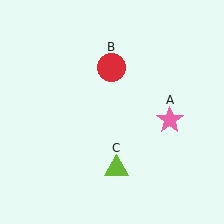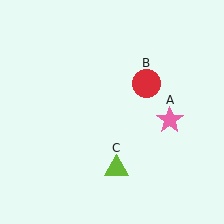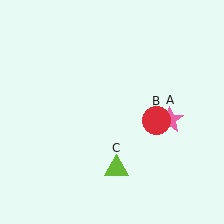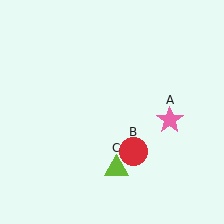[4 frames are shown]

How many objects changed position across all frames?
1 object changed position: red circle (object B).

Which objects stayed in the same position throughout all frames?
Pink star (object A) and lime triangle (object C) remained stationary.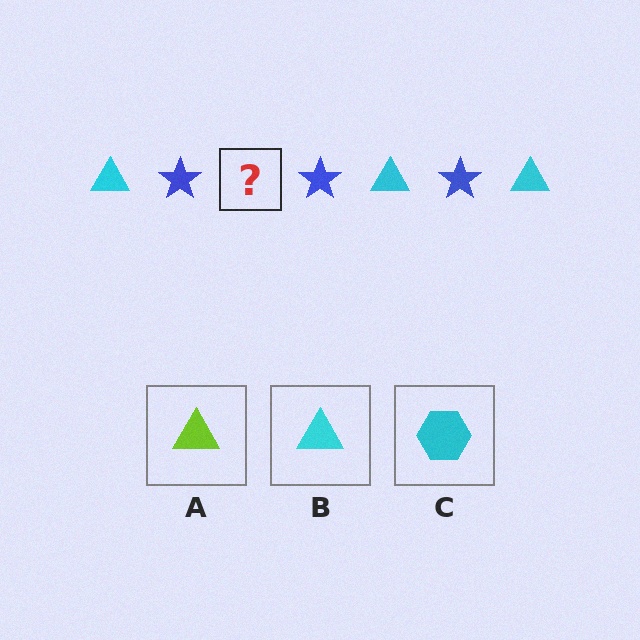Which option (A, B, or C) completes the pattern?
B.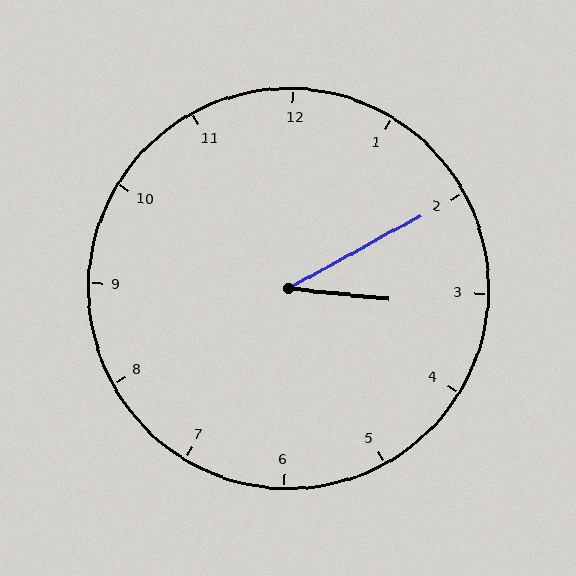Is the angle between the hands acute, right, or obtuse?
It is acute.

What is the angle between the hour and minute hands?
Approximately 35 degrees.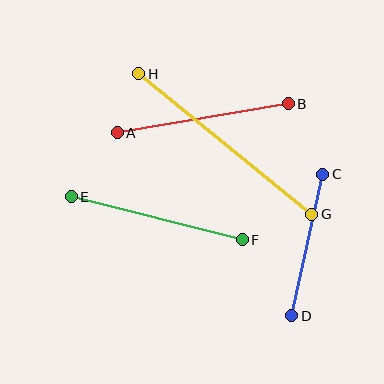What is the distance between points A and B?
The distance is approximately 173 pixels.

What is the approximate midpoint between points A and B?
The midpoint is at approximately (203, 118) pixels.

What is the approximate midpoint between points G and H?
The midpoint is at approximately (225, 144) pixels.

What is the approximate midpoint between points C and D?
The midpoint is at approximately (307, 245) pixels.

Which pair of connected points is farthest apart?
Points G and H are farthest apart.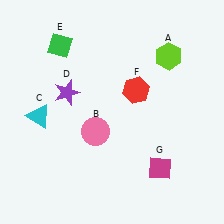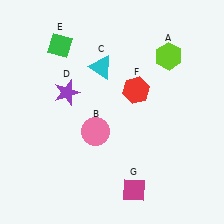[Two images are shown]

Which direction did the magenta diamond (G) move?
The magenta diamond (G) moved left.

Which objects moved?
The objects that moved are: the cyan triangle (C), the magenta diamond (G).